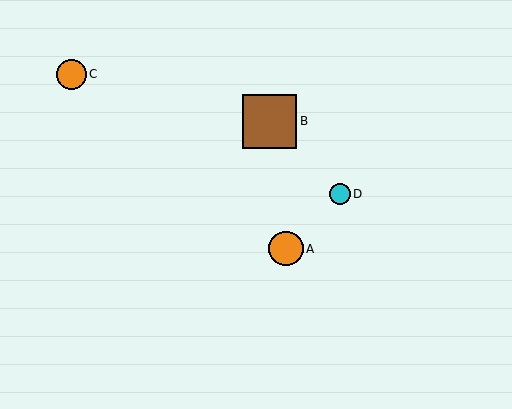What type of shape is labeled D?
Shape D is a cyan circle.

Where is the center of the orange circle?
The center of the orange circle is at (286, 249).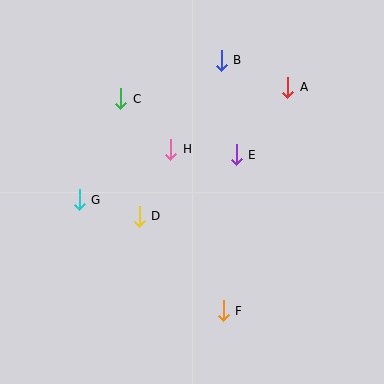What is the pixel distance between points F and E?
The distance between F and E is 156 pixels.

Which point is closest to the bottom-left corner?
Point G is closest to the bottom-left corner.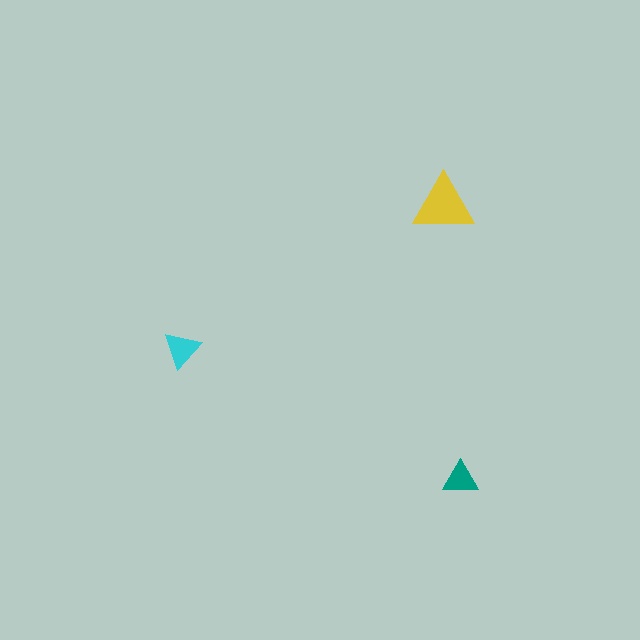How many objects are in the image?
There are 3 objects in the image.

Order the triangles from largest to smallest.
the yellow one, the cyan one, the teal one.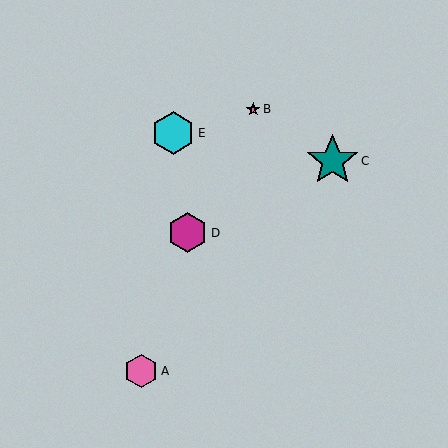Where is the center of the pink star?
The center of the pink star is at (253, 109).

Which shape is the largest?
The teal star (labeled C) is the largest.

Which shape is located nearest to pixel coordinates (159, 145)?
The cyan hexagon (labeled E) at (173, 133) is nearest to that location.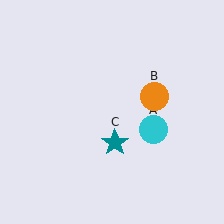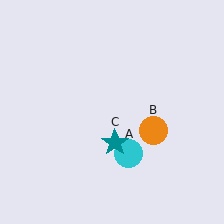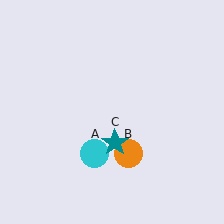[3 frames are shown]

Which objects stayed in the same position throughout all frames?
Teal star (object C) remained stationary.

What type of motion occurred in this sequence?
The cyan circle (object A), orange circle (object B) rotated clockwise around the center of the scene.